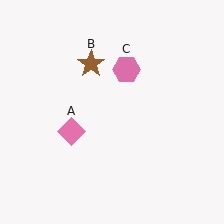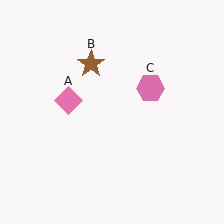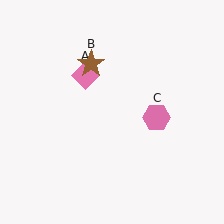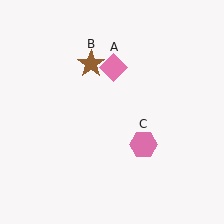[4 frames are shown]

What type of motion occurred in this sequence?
The pink diamond (object A), pink hexagon (object C) rotated clockwise around the center of the scene.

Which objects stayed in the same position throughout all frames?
Brown star (object B) remained stationary.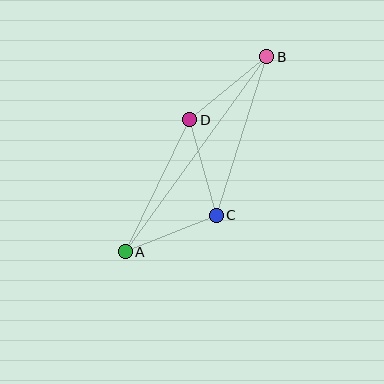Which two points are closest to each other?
Points A and C are closest to each other.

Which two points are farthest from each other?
Points A and B are farthest from each other.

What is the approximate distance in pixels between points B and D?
The distance between B and D is approximately 99 pixels.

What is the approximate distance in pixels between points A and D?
The distance between A and D is approximately 147 pixels.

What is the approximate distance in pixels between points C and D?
The distance between C and D is approximately 99 pixels.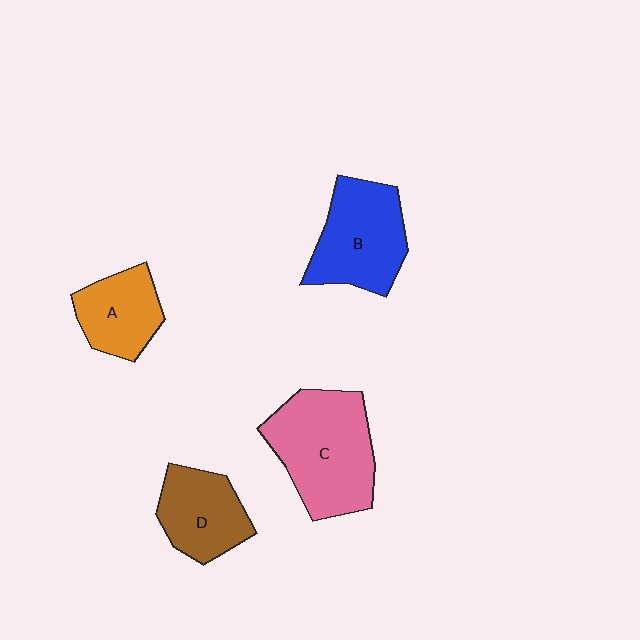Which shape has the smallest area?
Shape A (orange).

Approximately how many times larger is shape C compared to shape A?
Approximately 1.8 times.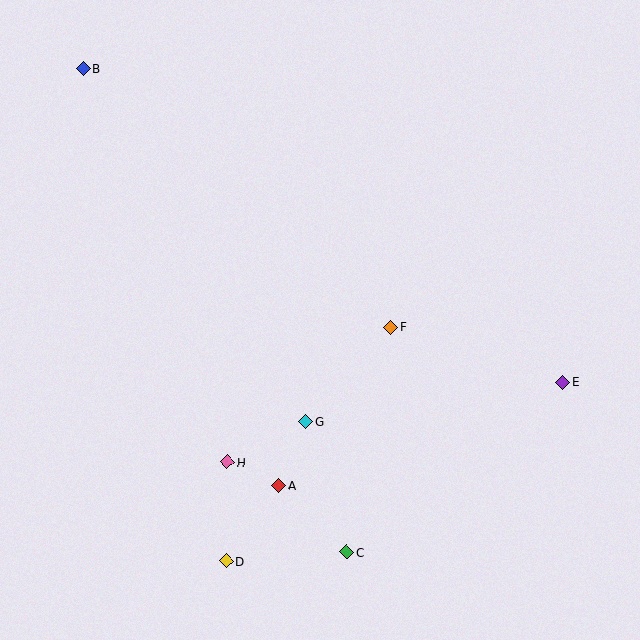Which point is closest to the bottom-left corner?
Point D is closest to the bottom-left corner.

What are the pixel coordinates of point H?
Point H is at (227, 462).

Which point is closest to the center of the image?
Point F at (391, 327) is closest to the center.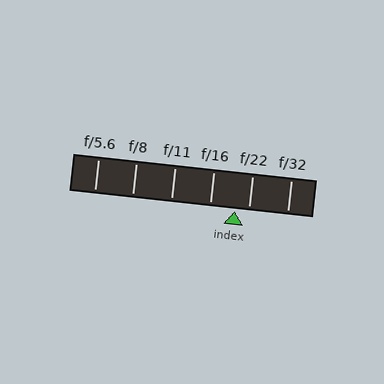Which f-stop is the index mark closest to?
The index mark is closest to f/22.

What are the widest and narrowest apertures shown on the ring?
The widest aperture shown is f/5.6 and the narrowest is f/32.